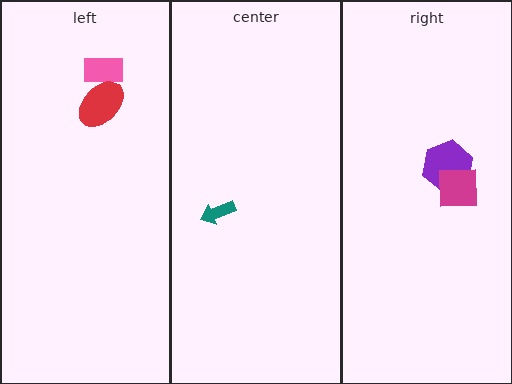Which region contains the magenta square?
The right region.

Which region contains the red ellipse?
The left region.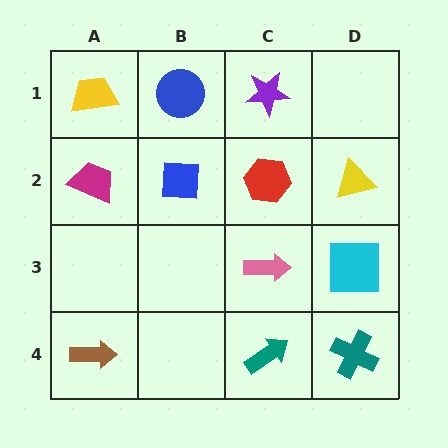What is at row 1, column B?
A blue circle.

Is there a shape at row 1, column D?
No, that cell is empty.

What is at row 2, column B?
A blue square.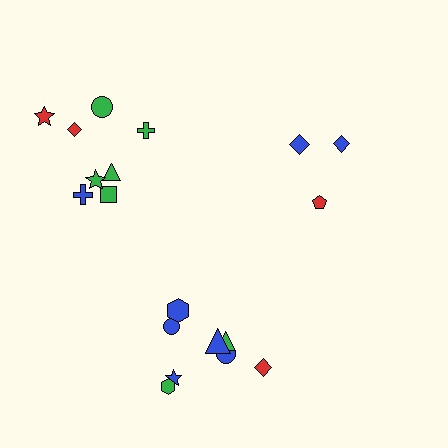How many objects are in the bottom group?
There are 8 objects.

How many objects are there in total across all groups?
There are 19 objects.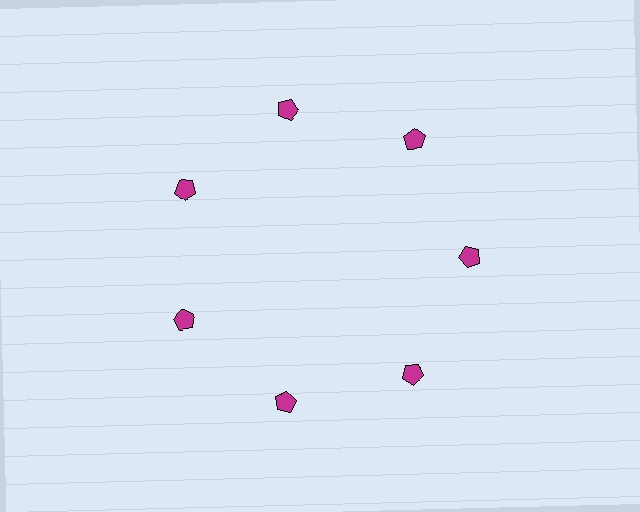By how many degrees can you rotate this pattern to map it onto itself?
The pattern maps onto itself every 51 degrees of rotation.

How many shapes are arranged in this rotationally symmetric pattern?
There are 7 shapes, arranged in 7 groups of 1.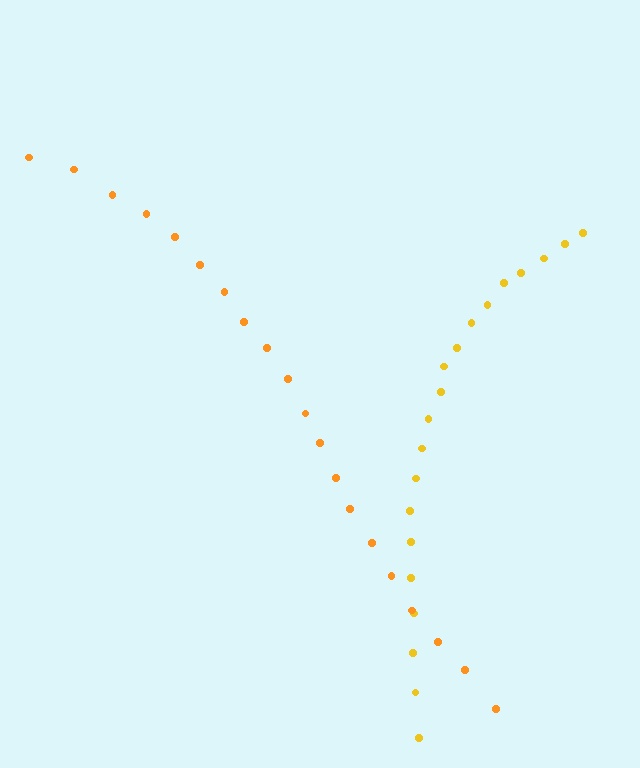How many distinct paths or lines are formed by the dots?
There are 2 distinct paths.